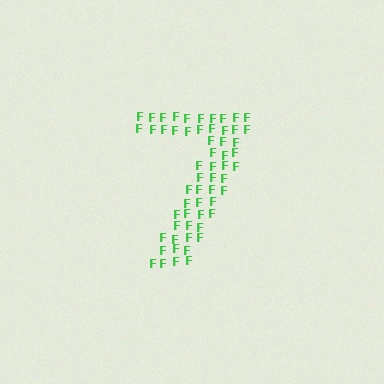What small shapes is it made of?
It is made of small letter F's.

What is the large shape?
The large shape is the digit 7.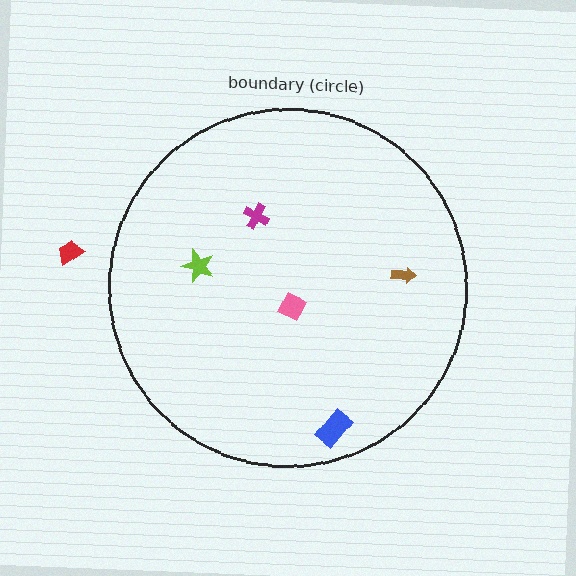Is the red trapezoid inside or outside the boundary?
Outside.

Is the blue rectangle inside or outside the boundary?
Inside.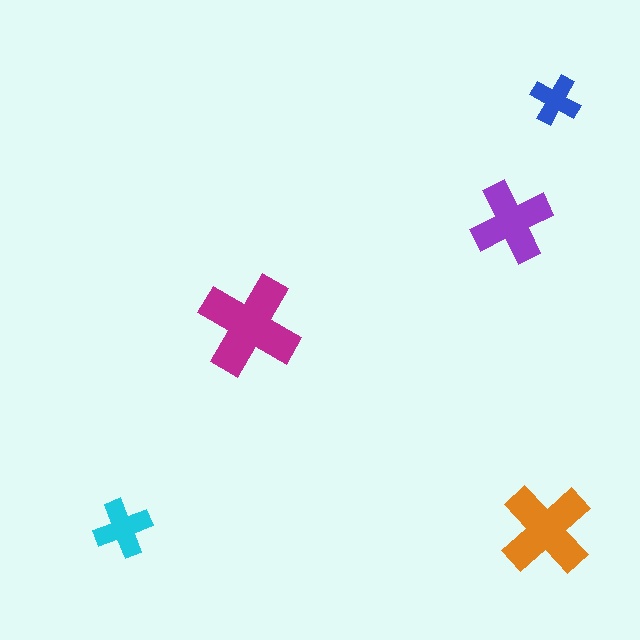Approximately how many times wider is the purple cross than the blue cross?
About 1.5 times wider.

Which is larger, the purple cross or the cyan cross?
The purple one.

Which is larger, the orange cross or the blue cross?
The orange one.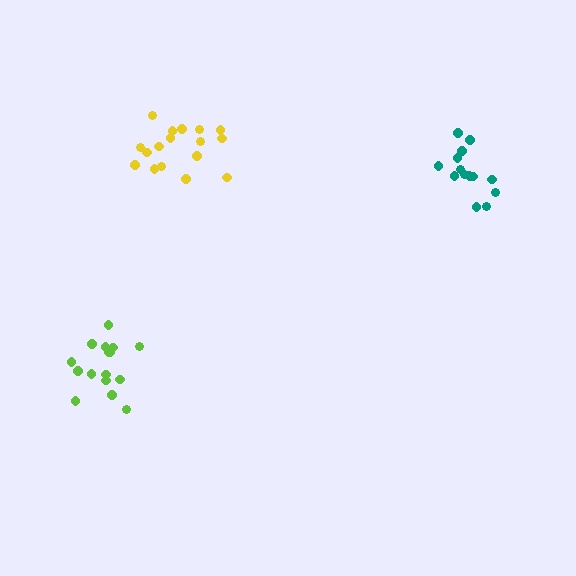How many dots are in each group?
Group 1: 16 dots, Group 2: 17 dots, Group 3: 14 dots (47 total).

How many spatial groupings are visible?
There are 3 spatial groupings.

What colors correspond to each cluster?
The clusters are colored: lime, yellow, teal.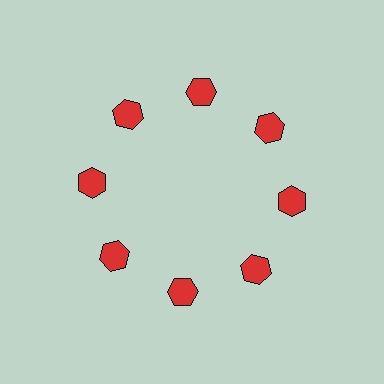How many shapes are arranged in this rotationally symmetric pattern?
There are 8 shapes, arranged in 8 groups of 1.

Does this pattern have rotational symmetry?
Yes, this pattern has 8-fold rotational symmetry. It looks the same after rotating 45 degrees around the center.